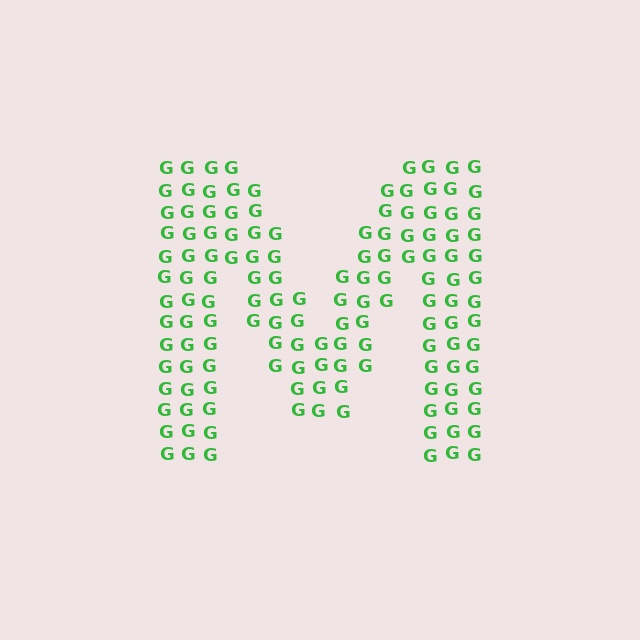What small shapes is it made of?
It is made of small letter G's.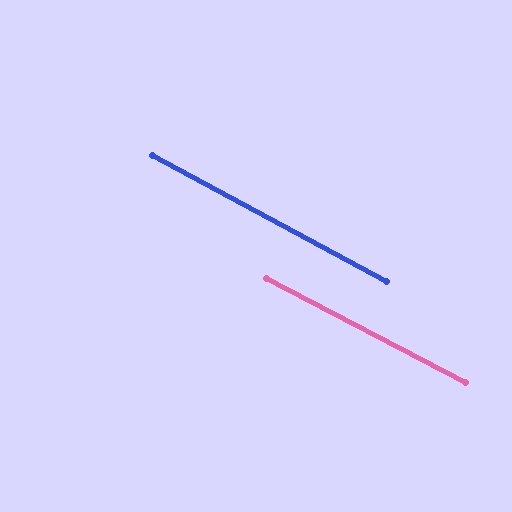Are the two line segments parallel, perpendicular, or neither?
Parallel — their directions differ by only 0.7°.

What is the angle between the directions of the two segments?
Approximately 1 degree.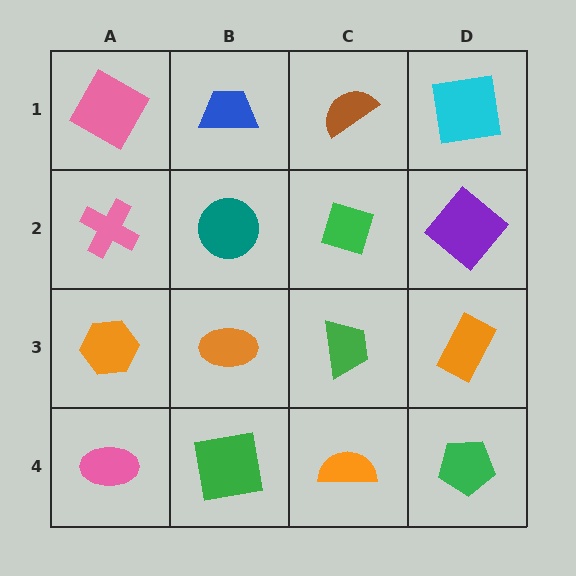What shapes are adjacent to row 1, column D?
A purple diamond (row 2, column D), a brown semicircle (row 1, column C).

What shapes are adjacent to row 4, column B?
An orange ellipse (row 3, column B), a pink ellipse (row 4, column A), an orange semicircle (row 4, column C).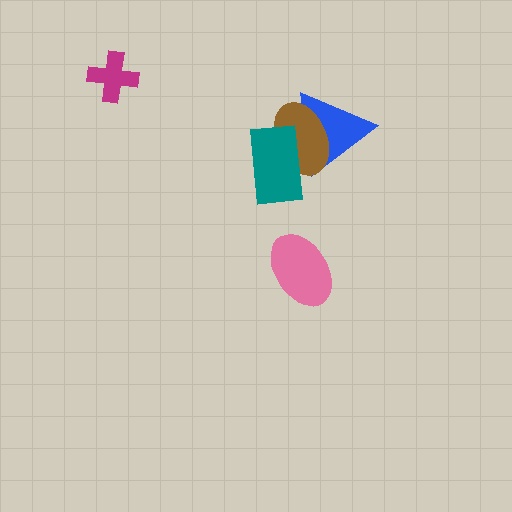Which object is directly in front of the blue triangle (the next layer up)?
The brown ellipse is directly in front of the blue triangle.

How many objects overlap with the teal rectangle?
2 objects overlap with the teal rectangle.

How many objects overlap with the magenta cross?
0 objects overlap with the magenta cross.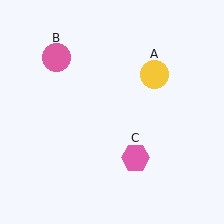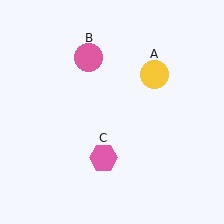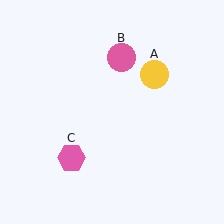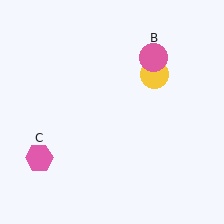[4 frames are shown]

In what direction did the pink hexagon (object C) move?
The pink hexagon (object C) moved left.